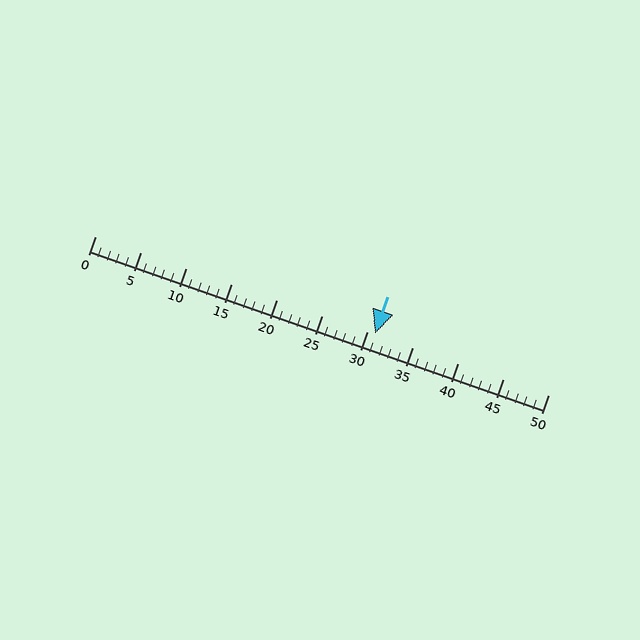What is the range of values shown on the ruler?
The ruler shows values from 0 to 50.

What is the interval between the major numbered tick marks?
The major tick marks are spaced 5 units apart.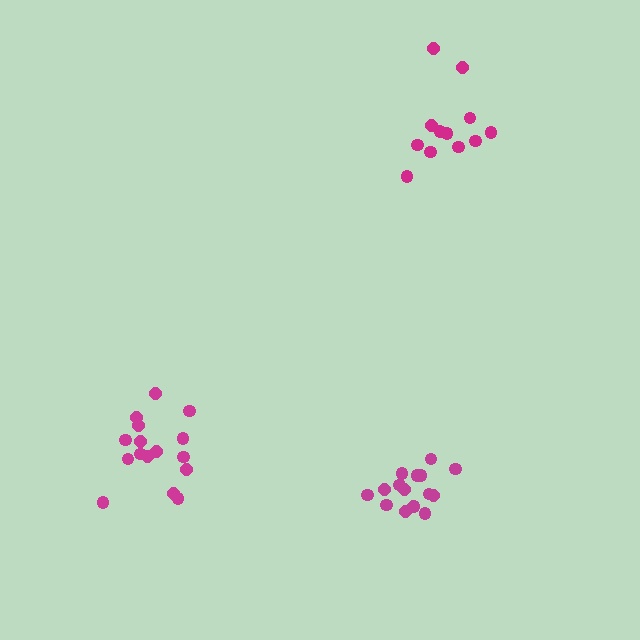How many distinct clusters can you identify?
There are 3 distinct clusters.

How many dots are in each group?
Group 1: 12 dots, Group 2: 16 dots, Group 3: 16 dots (44 total).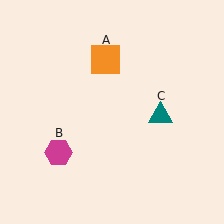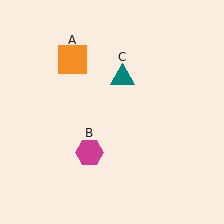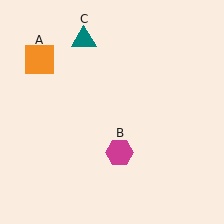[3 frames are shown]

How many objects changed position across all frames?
3 objects changed position: orange square (object A), magenta hexagon (object B), teal triangle (object C).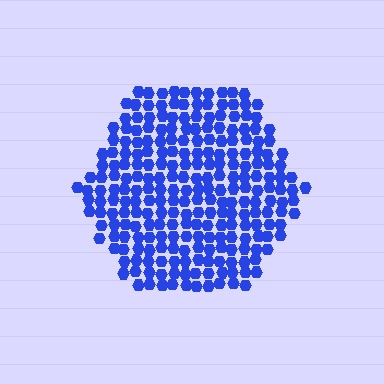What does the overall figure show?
The overall figure shows a hexagon.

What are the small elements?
The small elements are hexagons.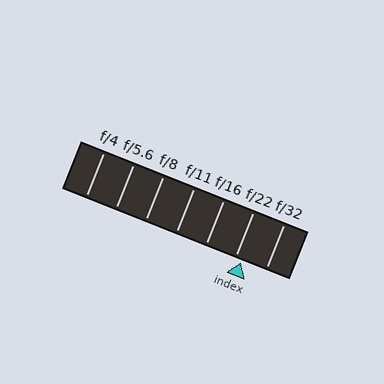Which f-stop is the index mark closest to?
The index mark is closest to f/22.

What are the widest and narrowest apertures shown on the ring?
The widest aperture shown is f/4 and the narrowest is f/32.